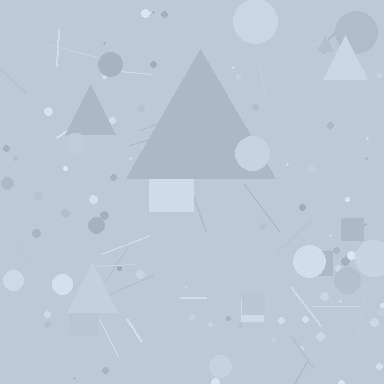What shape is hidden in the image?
A triangle is hidden in the image.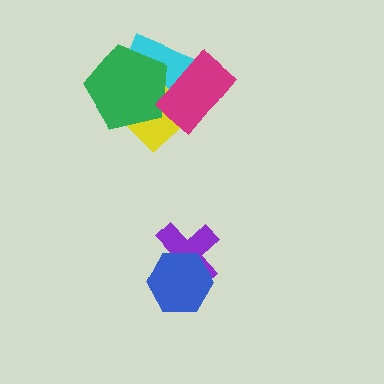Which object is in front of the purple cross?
The blue hexagon is in front of the purple cross.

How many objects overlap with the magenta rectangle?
3 objects overlap with the magenta rectangle.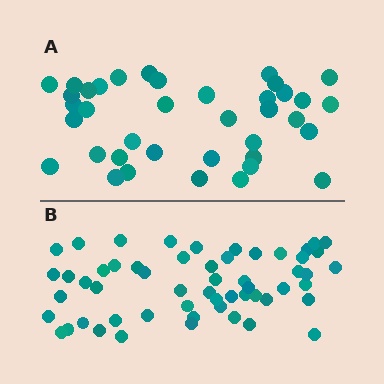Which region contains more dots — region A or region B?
Region B (the bottom region) has more dots.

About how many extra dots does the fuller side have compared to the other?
Region B has approximately 20 more dots than region A.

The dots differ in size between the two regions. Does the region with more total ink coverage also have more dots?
No. Region A has more total ink coverage because its dots are larger, but region B actually contains more individual dots. Total area can be misleading — the number of items is what matters here.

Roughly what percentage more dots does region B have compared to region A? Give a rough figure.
About 45% more.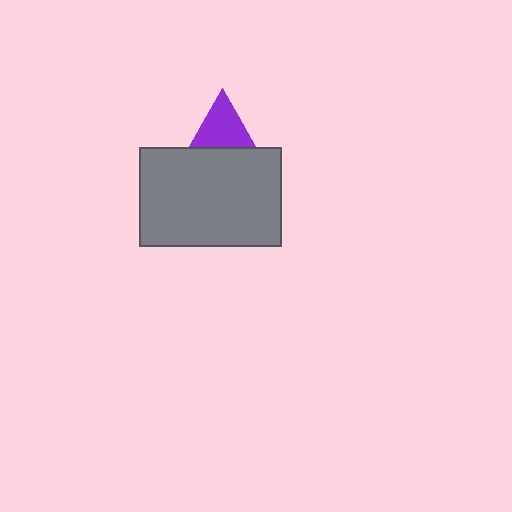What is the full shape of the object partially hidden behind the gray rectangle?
The partially hidden object is a purple triangle.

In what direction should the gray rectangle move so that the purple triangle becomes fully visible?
The gray rectangle should move down. That is the shortest direction to clear the overlap and leave the purple triangle fully visible.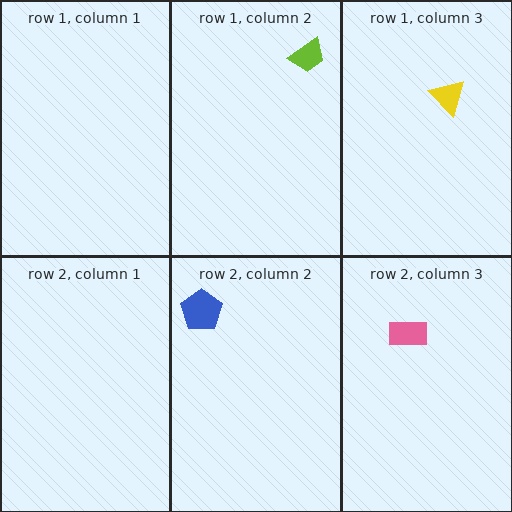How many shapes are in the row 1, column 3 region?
1.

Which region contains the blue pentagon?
The row 2, column 2 region.